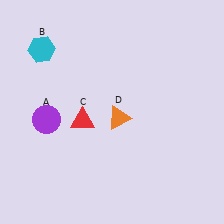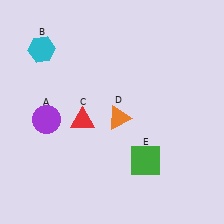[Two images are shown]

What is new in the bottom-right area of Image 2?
A green square (E) was added in the bottom-right area of Image 2.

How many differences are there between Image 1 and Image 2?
There is 1 difference between the two images.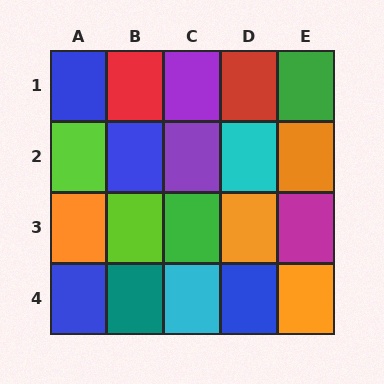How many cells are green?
2 cells are green.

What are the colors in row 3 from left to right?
Orange, lime, green, orange, magenta.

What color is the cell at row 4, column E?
Orange.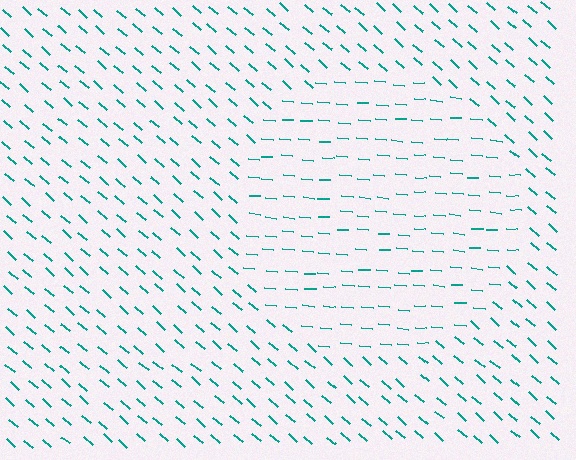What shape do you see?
I see a circle.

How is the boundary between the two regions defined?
The boundary is defined purely by a change in line orientation (approximately 36 degrees difference). All lines are the same color and thickness.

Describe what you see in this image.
The image is filled with small teal line segments. A circle region in the image has lines oriented differently from the surrounding lines, creating a visible texture boundary.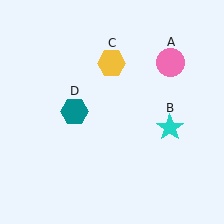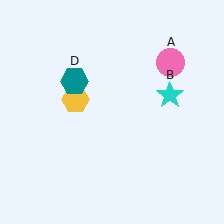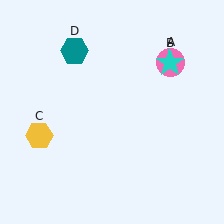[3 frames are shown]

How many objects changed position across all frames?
3 objects changed position: cyan star (object B), yellow hexagon (object C), teal hexagon (object D).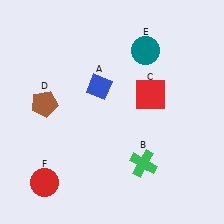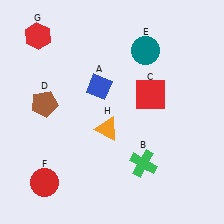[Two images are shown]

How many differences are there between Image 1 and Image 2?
There are 2 differences between the two images.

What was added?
A red hexagon (G), an orange triangle (H) were added in Image 2.